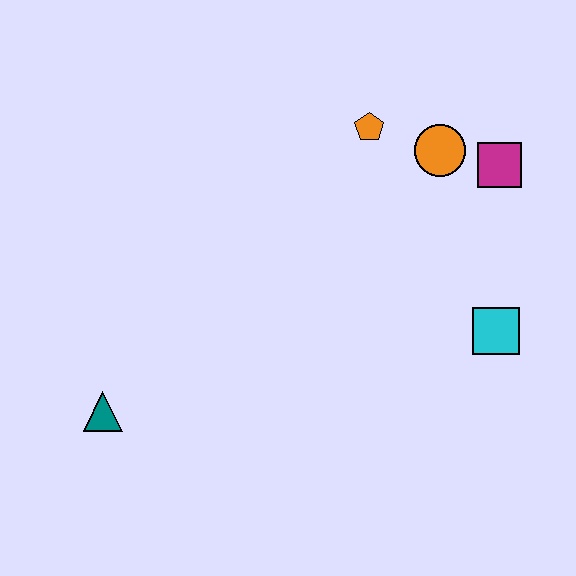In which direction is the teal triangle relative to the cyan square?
The teal triangle is to the left of the cyan square.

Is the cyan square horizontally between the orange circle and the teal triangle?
No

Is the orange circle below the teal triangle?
No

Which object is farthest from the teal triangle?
The magenta square is farthest from the teal triangle.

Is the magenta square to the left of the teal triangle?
No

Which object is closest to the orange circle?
The magenta square is closest to the orange circle.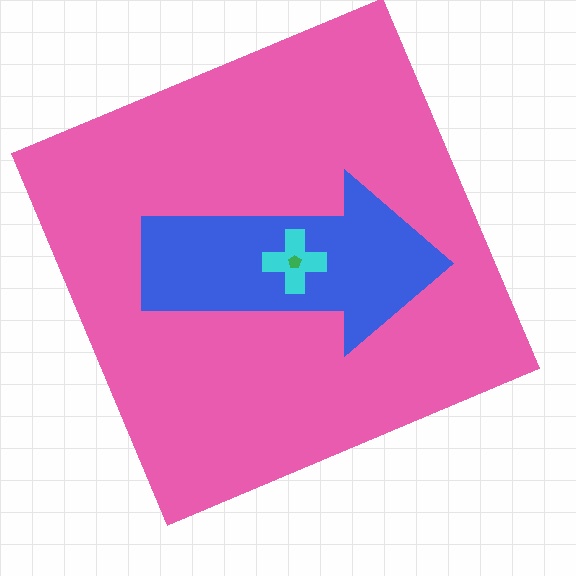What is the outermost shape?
The pink square.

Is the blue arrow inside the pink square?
Yes.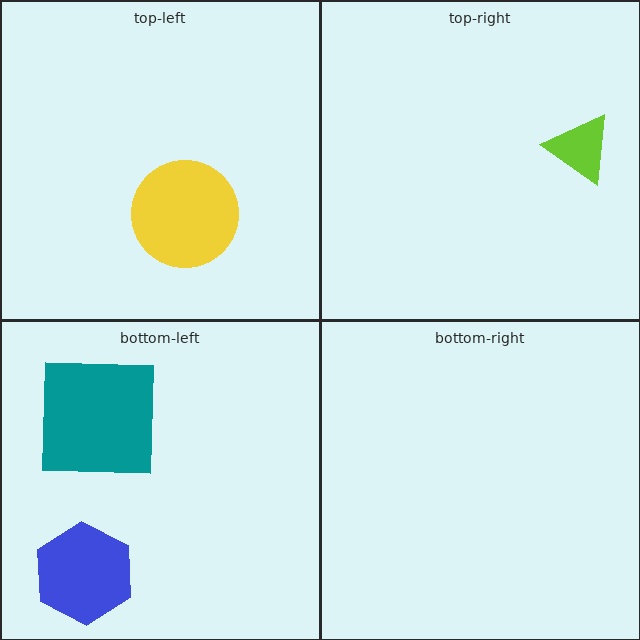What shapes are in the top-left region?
The yellow circle.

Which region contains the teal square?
The bottom-left region.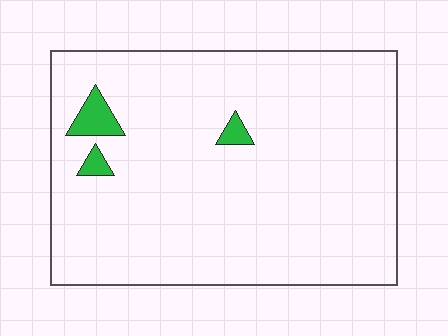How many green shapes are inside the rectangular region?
3.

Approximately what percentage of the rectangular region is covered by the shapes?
Approximately 5%.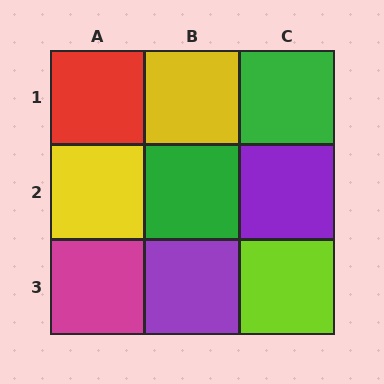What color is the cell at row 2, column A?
Yellow.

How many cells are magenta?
1 cell is magenta.